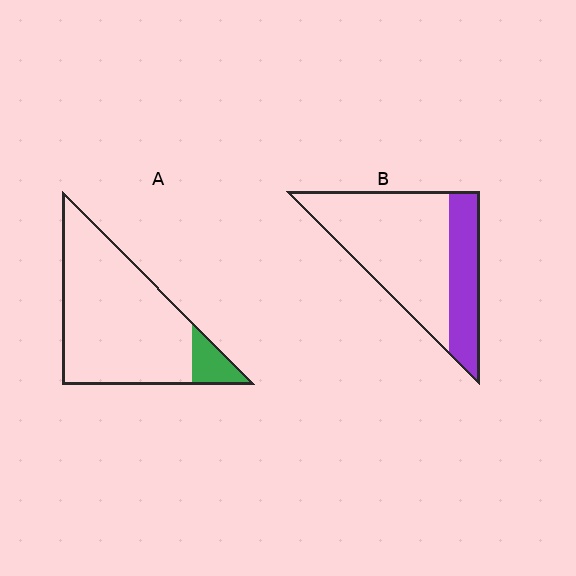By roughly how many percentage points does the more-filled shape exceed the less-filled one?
By roughly 20 percentage points (B over A).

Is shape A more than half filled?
No.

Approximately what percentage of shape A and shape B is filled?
A is approximately 10% and B is approximately 30%.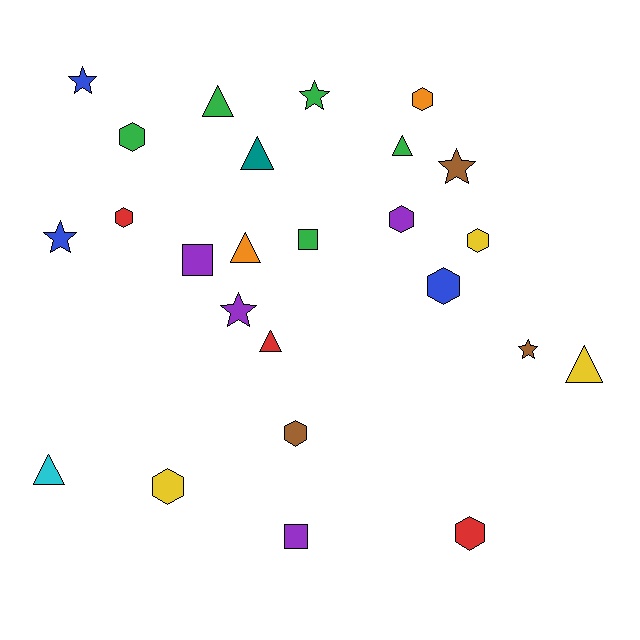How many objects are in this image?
There are 25 objects.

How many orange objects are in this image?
There are 2 orange objects.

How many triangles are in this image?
There are 7 triangles.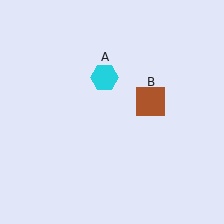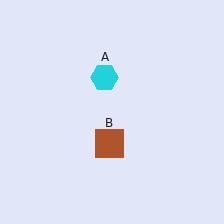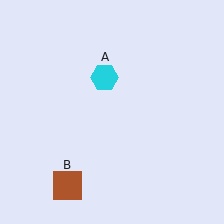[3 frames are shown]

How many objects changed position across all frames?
1 object changed position: brown square (object B).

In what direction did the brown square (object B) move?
The brown square (object B) moved down and to the left.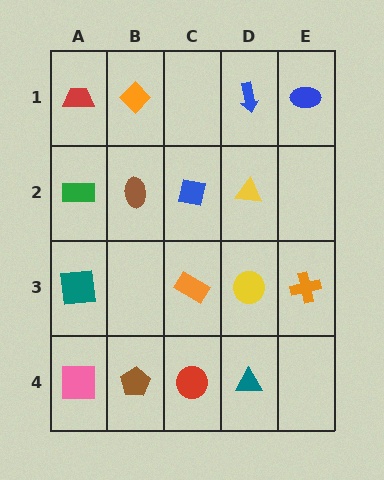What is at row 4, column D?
A teal triangle.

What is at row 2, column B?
A brown ellipse.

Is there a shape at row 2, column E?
No, that cell is empty.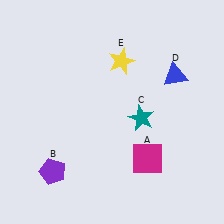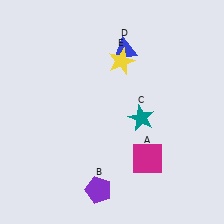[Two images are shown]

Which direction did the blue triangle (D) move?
The blue triangle (D) moved left.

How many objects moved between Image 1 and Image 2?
2 objects moved between the two images.